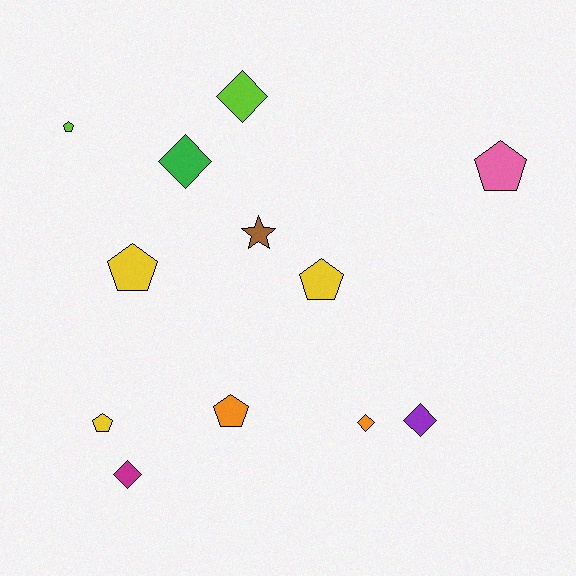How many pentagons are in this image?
There are 6 pentagons.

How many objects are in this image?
There are 12 objects.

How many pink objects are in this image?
There is 1 pink object.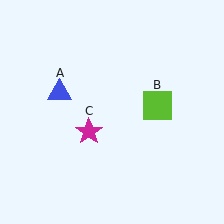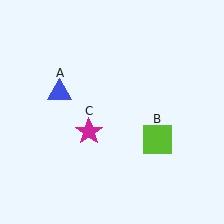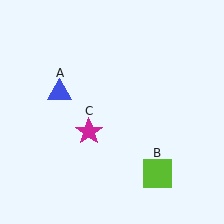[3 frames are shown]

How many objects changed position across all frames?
1 object changed position: lime square (object B).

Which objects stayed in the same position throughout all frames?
Blue triangle (object A) and magenta star (object C) remained stationary.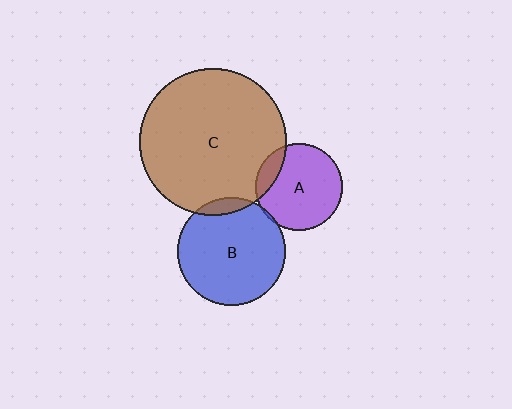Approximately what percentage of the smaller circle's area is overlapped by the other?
Approximately 15%.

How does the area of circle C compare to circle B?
Approximately 1.9 times.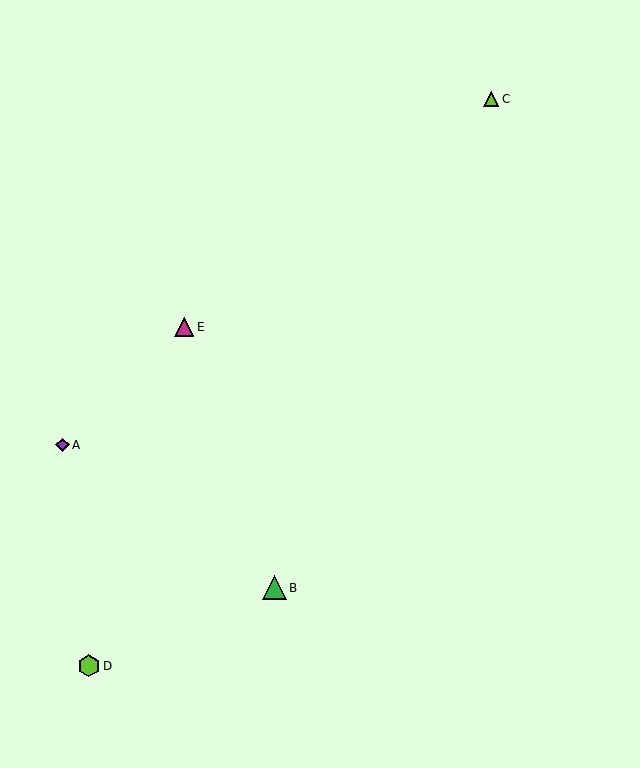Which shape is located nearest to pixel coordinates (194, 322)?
The magenta triangle (labeled E) at (184, 327) is nearest to that location.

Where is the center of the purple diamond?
The center of the purple diamond is at (63, 445).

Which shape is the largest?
The green triangle (labeled B) is the largest.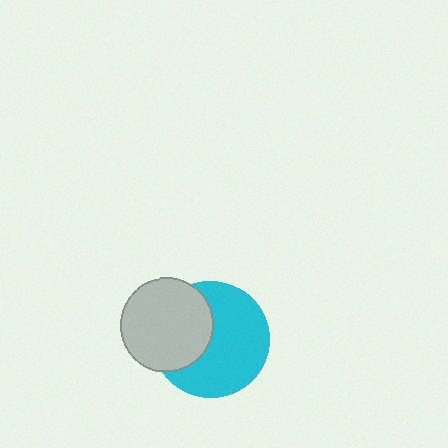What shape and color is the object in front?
The object in front is a light gray circle.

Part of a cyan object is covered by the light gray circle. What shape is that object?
It is a circle.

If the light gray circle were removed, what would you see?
You would see the complete cyan circle.